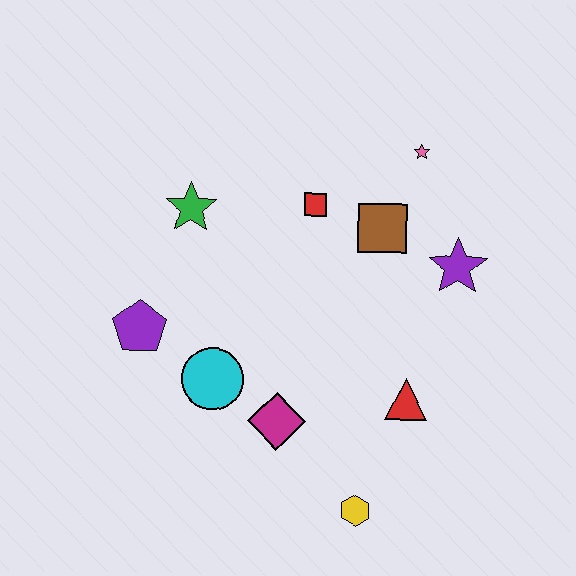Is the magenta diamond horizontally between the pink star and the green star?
Yes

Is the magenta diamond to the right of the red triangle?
No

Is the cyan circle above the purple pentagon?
No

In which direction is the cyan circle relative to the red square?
The cyan circle is below the red square.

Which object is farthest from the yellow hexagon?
The pink star is farthest from the yellow hexagon.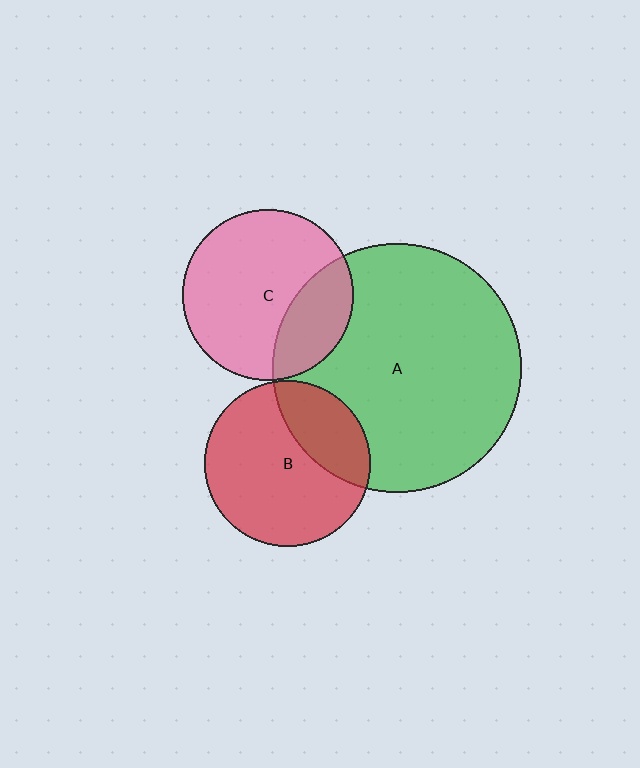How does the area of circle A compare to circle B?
Approximately 2.3 times.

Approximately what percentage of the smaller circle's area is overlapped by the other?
Approximately 25%.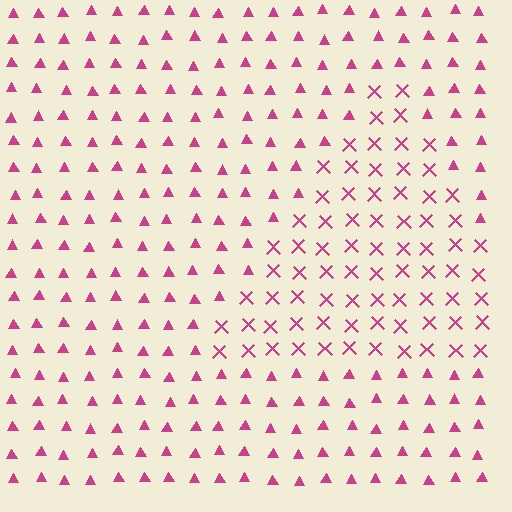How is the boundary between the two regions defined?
The boundary is defined by a change in element shape: X marks inside vs. triangles outside. All elements share the same color and spacing.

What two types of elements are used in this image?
The image uses X marks inside the triangle region and triangles outside it.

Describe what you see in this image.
The image is filled with small magenta elements arranged in a uniform grid. A triangle-shaped region contains X marks, while the surrounding area contains triangles. The boundary is defined purely by the change in element shape.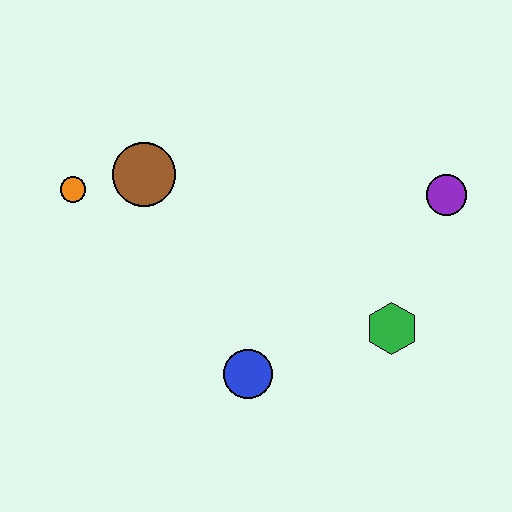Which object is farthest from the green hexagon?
The orange circle is farthest from the green hexagon.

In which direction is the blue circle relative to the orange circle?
The blue circle is below the orange circle.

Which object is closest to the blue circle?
The green hexagon is closest to the blue circle.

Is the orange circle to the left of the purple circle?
Yes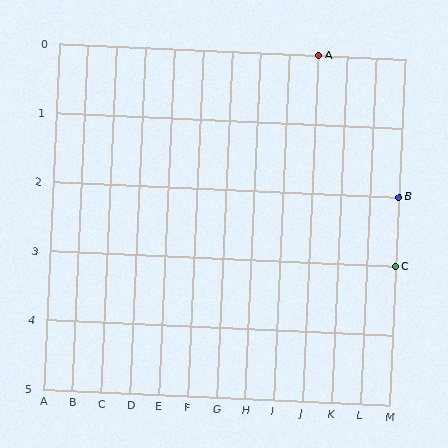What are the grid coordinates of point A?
Point A is at grid coordinates (J, 0).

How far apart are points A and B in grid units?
Points A and B are 3 columns and 2 rows apart (about 3.6 grid units diagonally).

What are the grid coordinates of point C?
Point C is at grid coordinates (M, 3).